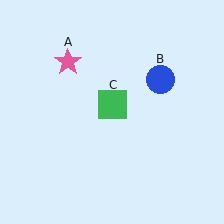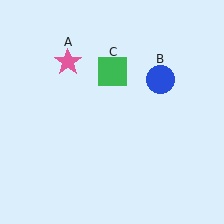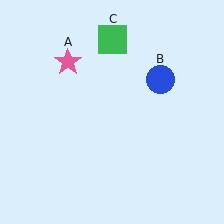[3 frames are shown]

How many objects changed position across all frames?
1 object changed position: green square (object C).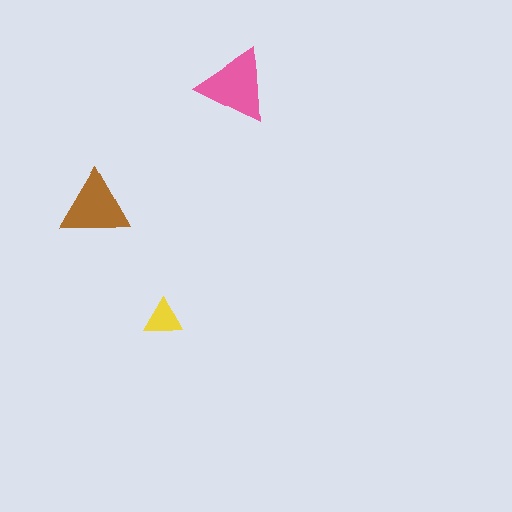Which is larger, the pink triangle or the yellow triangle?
The pink one.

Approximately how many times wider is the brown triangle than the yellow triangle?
About 2 times wider.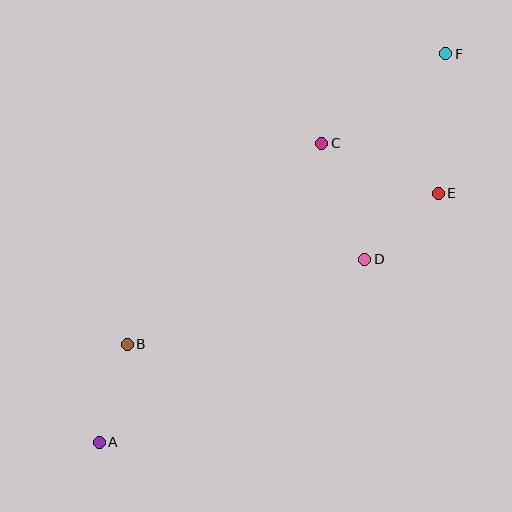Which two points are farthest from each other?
Points A and F are farthest from each other.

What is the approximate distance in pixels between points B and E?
The distance between B and E is approximately 346 pixels.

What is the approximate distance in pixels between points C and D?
The distance between C and D is approximately 123 pixels.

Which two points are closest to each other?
Points D and E are closest to each other.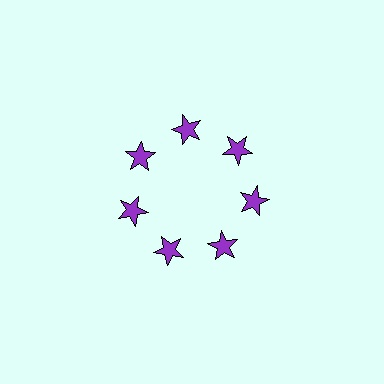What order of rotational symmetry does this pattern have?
This pattern has 7-fold rotational symmetry.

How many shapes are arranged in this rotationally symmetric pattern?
There are 7 shapes, arranged in 7 groups of 1.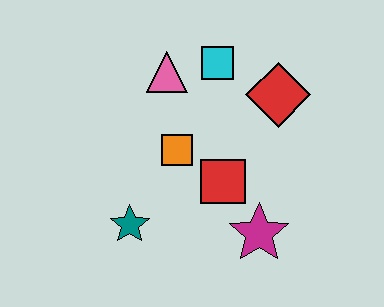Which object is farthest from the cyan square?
The teal star is farthest from the cyan square.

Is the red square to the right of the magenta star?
No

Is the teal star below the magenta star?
No